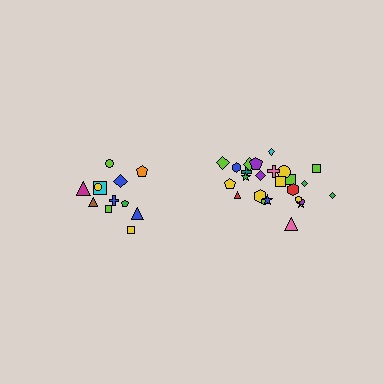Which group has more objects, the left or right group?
The right group.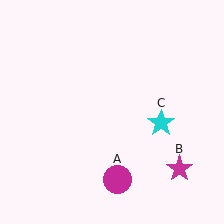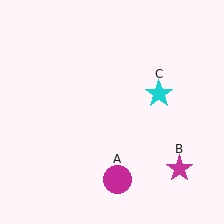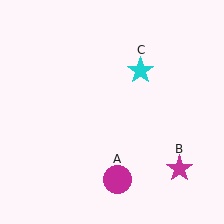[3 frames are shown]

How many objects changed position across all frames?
1 object changed position: cyan star (object C).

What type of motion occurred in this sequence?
The cyan star (object C) rotated counterclockwise around the center of the scene.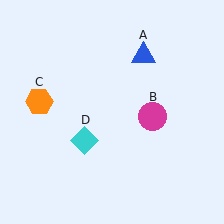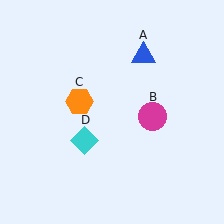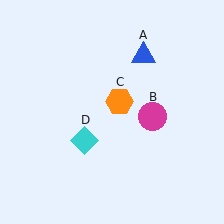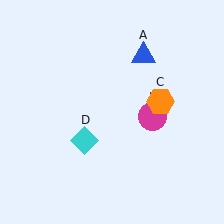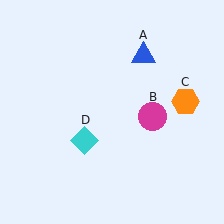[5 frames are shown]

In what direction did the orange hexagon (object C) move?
The orange hexagon (object C) moved right.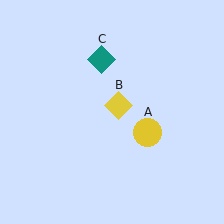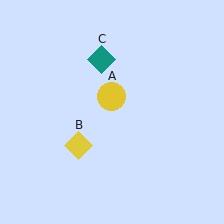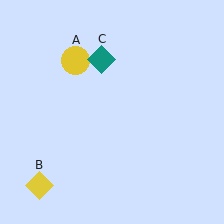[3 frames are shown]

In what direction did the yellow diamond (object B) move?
The yellow diamond (object B) moved down and to the left.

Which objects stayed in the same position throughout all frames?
Teal diamond (object C) remained stationary.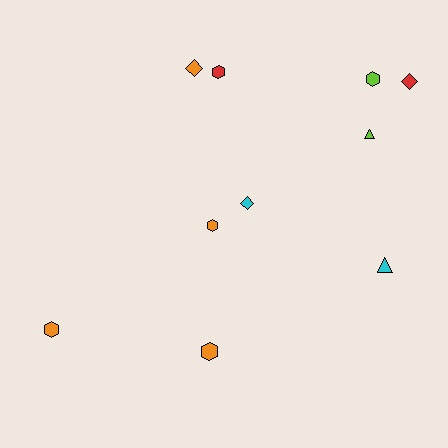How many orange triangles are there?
There are no orange triangles.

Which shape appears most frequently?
Hexagon, with 5 objects.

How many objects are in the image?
There are 10 objects.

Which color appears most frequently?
Orange, with 4 objects.